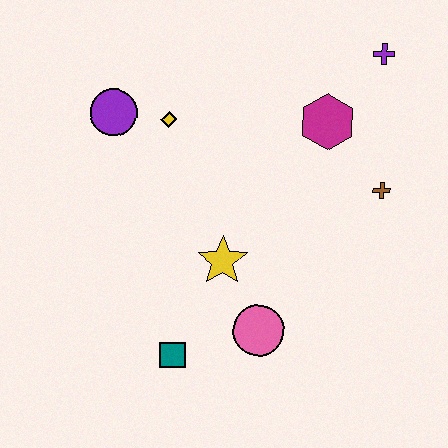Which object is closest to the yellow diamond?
The purple circle is closest to the yellow diamond.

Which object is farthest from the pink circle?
The purple cross is farthest from the pink circle.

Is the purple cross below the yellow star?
No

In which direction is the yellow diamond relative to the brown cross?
The yellow diamond is to the left of the brown cross.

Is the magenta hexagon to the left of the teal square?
No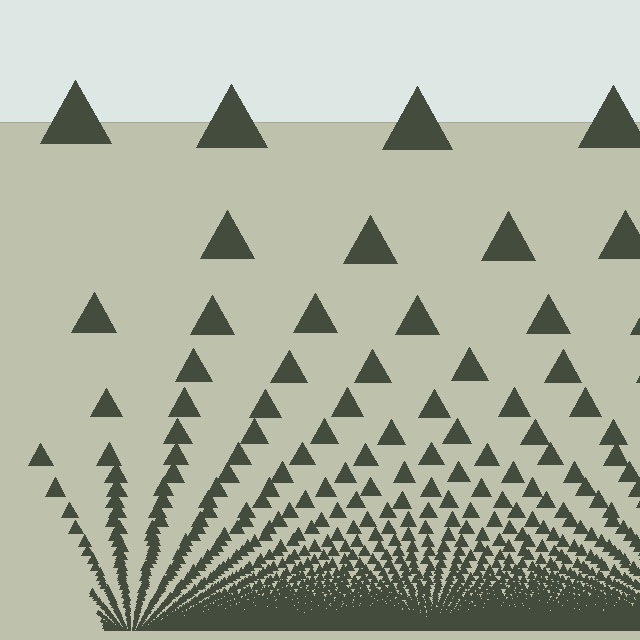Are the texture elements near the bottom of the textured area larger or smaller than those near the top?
Smaller. The gradient is inverted — elements near the bottom are smaller and denser.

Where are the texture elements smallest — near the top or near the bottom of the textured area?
Near the bottom.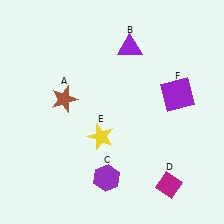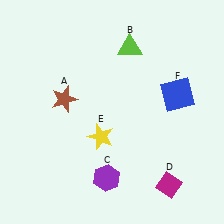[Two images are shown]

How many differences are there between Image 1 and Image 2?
There are 2 differences between the two images.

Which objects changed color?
B changed from purple to lime. F changed from purple to blue.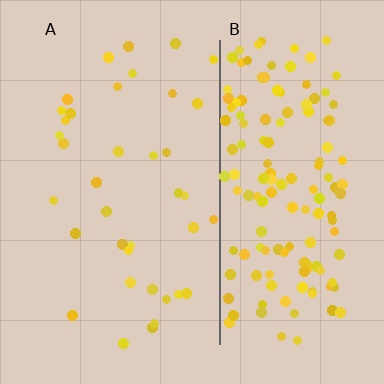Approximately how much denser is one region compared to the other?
Approximately 4.0× — region B over region A.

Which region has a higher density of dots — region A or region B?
B (the right).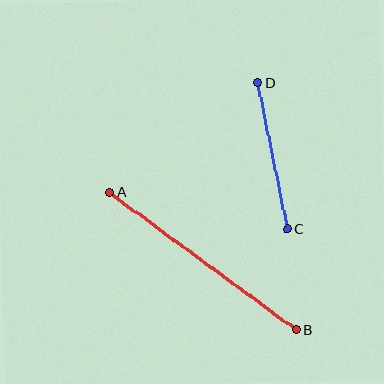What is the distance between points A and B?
The distance is approximately 231 pixels.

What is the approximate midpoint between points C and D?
The midpoint is at approximately (273, 156) pixels.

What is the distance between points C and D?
The distance is approximately 149 pixels.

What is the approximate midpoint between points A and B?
The midpoint is at approximately (203, 261) pixels.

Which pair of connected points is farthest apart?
Points A and B are farthest apart.